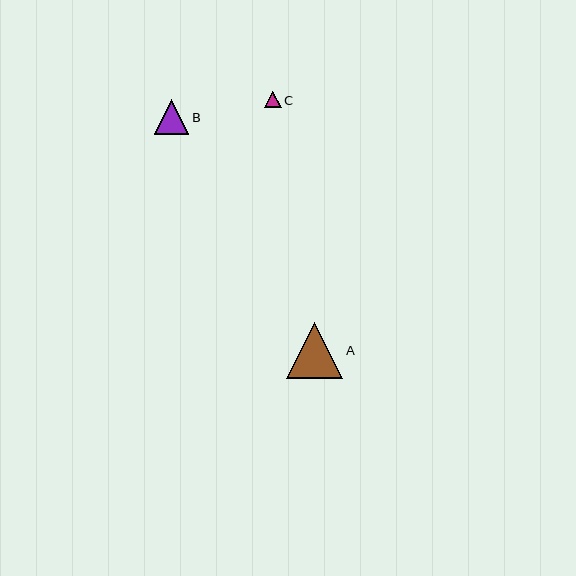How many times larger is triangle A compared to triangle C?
Triangle A is approximately 3.4 times the size of triangle C.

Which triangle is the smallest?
Triangle C is the smallest with a size of approximately 17 pixels.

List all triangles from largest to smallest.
From largest to smallest: A, B, C.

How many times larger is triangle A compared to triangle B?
Triangle A is approximately 1.6 times the size of triangle B.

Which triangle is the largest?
Triangle A is the largest with a size of approximately 56 pixels.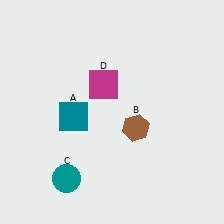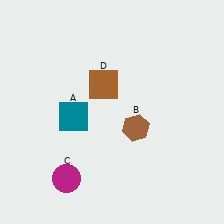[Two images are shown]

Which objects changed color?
C changed from teal to magenta. D changed from magenta to brown.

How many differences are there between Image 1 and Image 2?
There are 2 differences between the two images.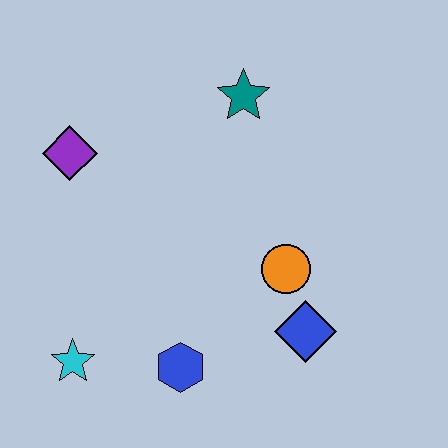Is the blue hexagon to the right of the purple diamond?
Yes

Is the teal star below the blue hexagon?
No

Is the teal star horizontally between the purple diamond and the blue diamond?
Yes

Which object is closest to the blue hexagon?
The cyan star is closest to the blue hexagon.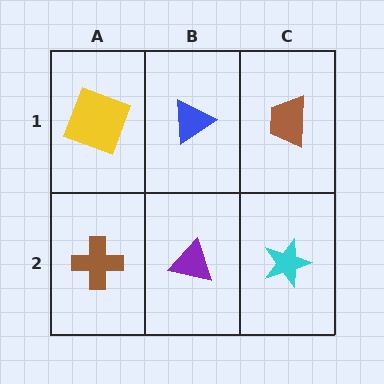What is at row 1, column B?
A blue triangle.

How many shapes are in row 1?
3 shapes.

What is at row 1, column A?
A yellow square.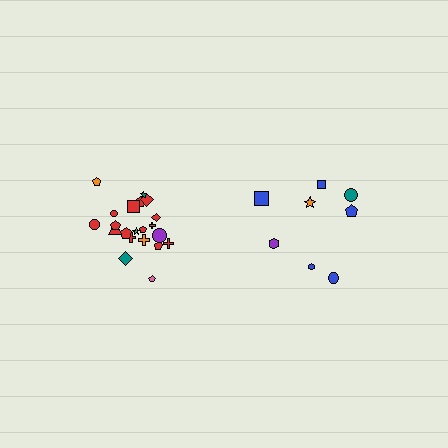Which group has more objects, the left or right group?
The left group.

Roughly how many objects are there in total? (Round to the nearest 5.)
Roughly 30 objects in total.